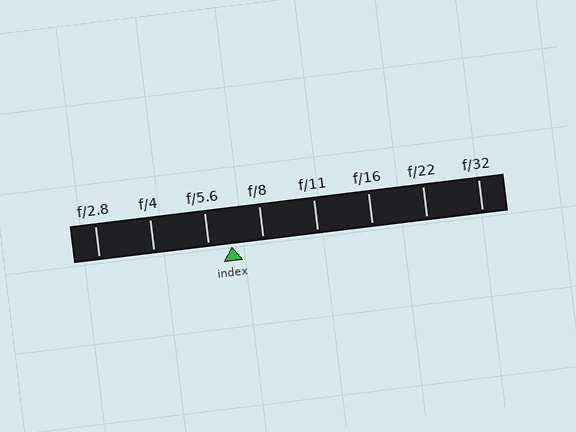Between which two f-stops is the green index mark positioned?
The index mark is between f/5.6 and f/8.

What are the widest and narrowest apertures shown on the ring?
The widest aperture shown is f/2.8 and the narrowest is f/32.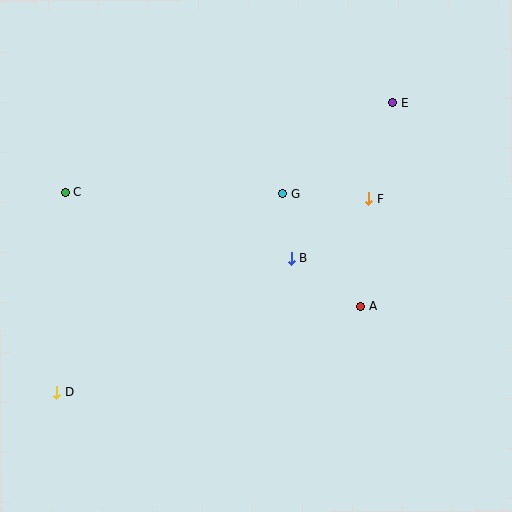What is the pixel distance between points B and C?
The distance between B and C is 236 pixels.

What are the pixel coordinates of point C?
Point C is at (65, 192).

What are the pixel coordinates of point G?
Point G is at (282, 194).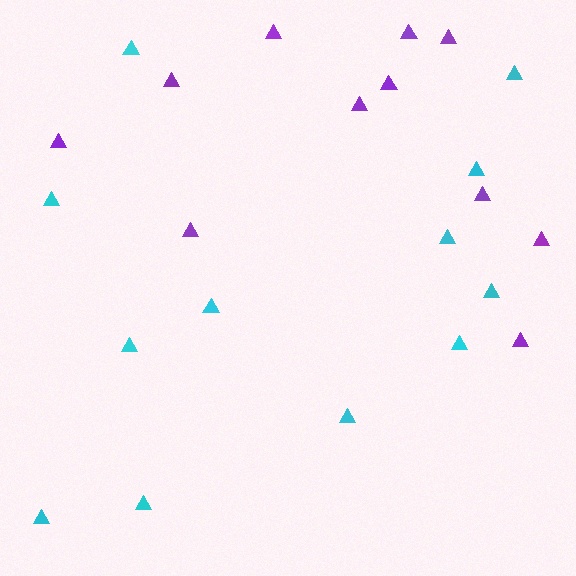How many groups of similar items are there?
There are 2 groups: one group of cyan triangles (12) and one group of purple triangles (11).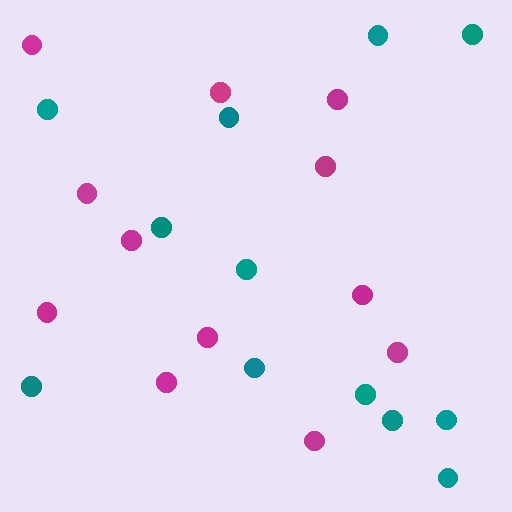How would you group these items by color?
There are 2 groups: one group of teal circles (12) and one group of magenta circles (12).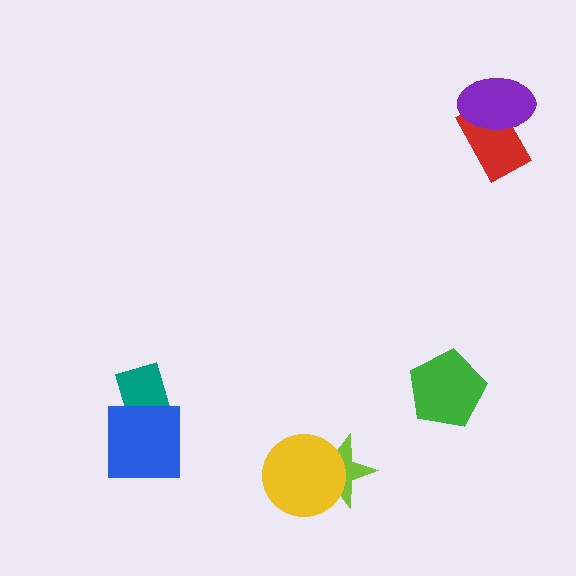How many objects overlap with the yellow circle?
1 object overlaps with the yellow circle.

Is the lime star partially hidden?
Yes, it is partially covered by another shape.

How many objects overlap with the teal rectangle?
1 object overlaps with the teal rectangle.